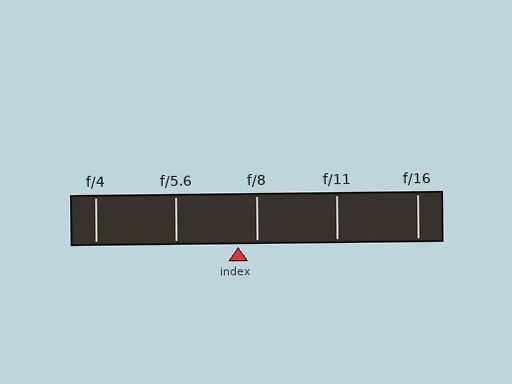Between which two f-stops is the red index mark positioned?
The index mark is between f/5.6 and f/8.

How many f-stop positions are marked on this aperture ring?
There are 5 f-stop positions marked.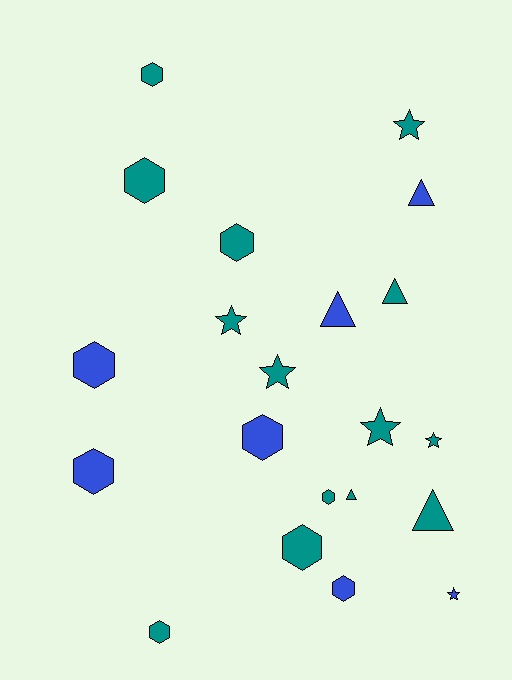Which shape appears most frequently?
Hexagon, with 10 objects.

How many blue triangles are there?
There are 2 blue triangles.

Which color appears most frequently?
Teal, with 14 objects.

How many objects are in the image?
There are 21 objects.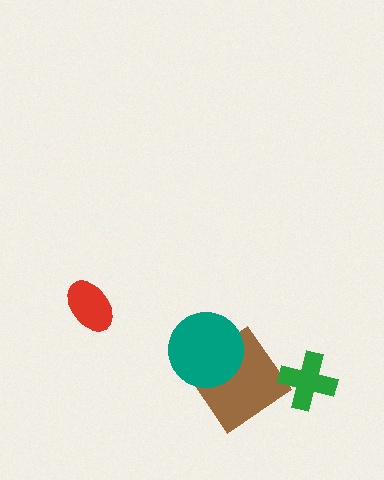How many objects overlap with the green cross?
0 objects overlap with the green cross.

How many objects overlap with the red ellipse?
0 objects overlap with the red ellipse.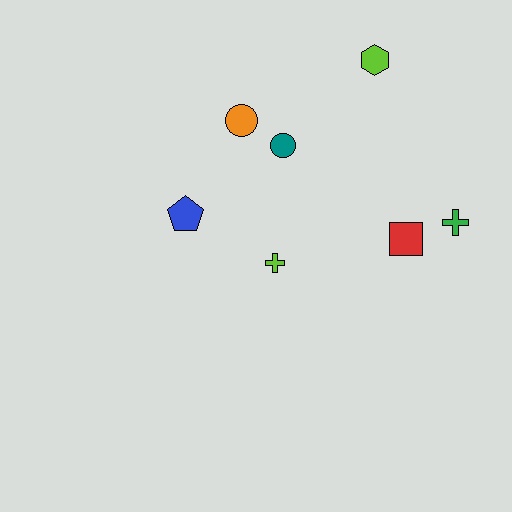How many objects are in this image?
There are 7 objects.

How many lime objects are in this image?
There are 2 lime objects.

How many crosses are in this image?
There are 2 crosses.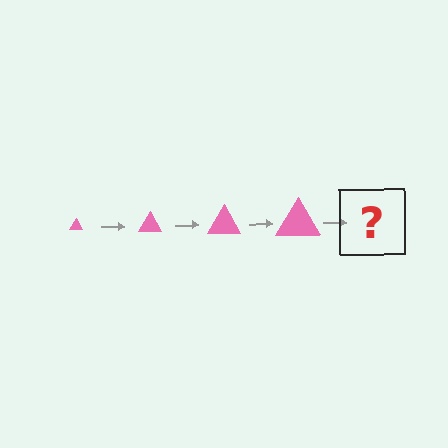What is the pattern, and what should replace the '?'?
The pattern is that the triangle gets progressively larger each step. The '?' should be a pink triangle, larger than the previous one.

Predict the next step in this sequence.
The next step is a pink triangle, larger than the previous one.